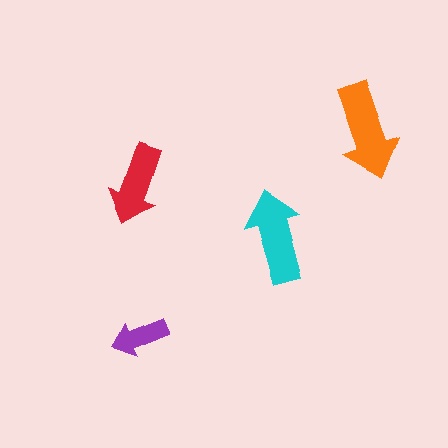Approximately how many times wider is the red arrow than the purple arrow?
About 1.5 times wider.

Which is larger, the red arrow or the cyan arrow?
The cyan one.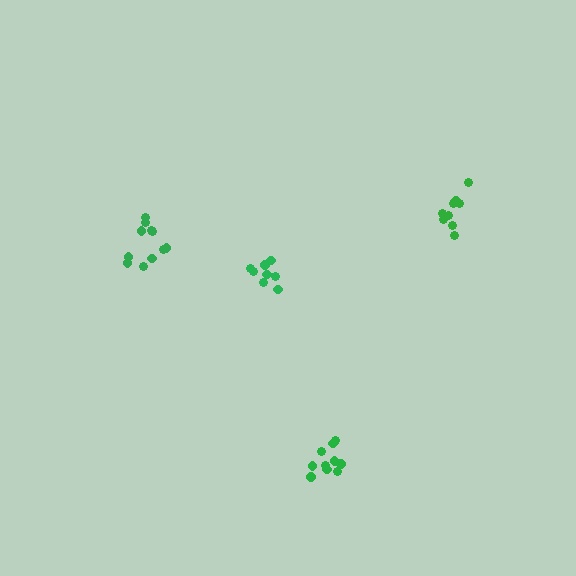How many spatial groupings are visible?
There are 4 spatial groupings.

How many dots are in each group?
Group 1: 8 dots, Group 2: 9 dots, Group 3: 11 dots, Group 4: 10 dots (38 total).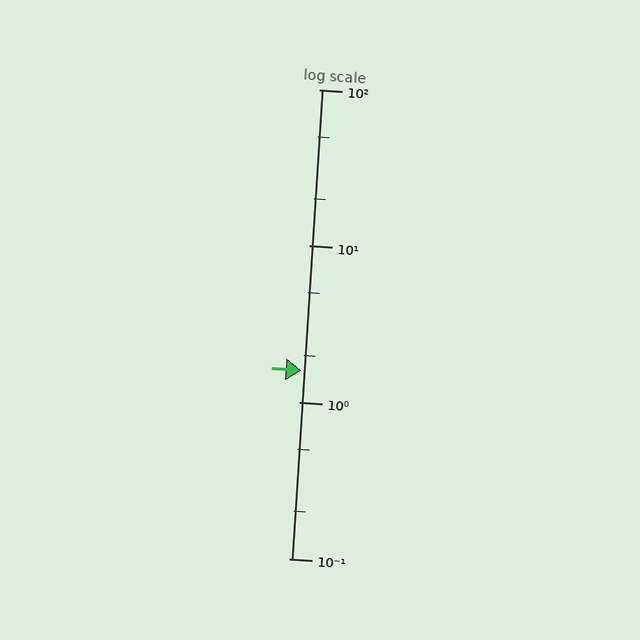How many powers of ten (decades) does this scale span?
The scale spans 3 decades, from 0.1 to 100.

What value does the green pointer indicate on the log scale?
The pointer indicates approximately 1.6.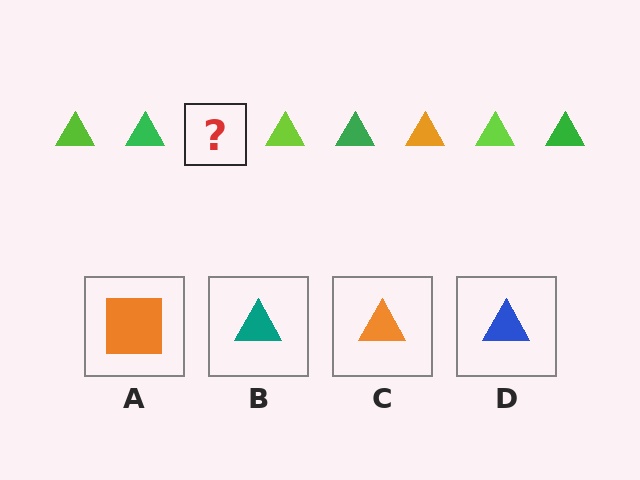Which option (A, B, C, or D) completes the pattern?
C.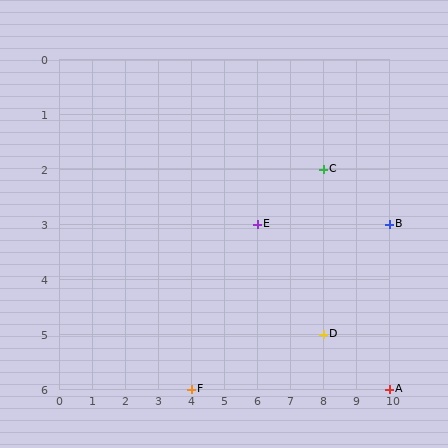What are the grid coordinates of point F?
Point F is at grid coordinates (4, 6).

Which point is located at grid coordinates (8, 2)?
Point C is at (8, 2).